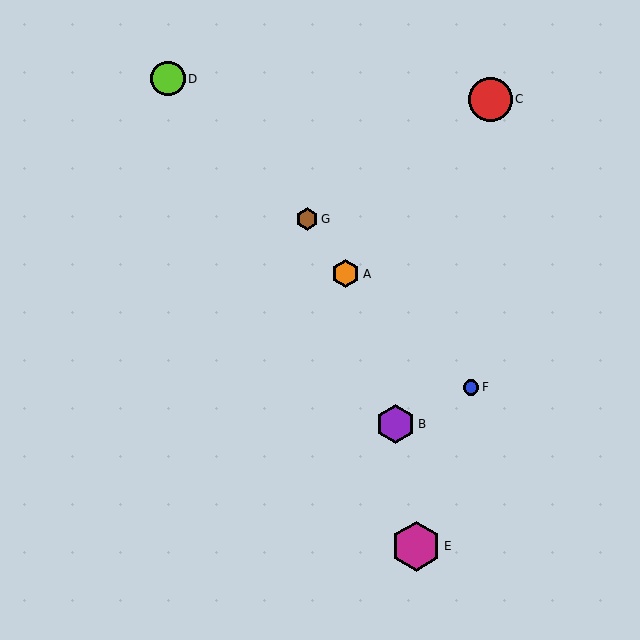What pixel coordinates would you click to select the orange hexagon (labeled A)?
Click at (345, 274) to select the orange hexagon A.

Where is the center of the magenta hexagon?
The center of the magenta hexagon is at (416, 546).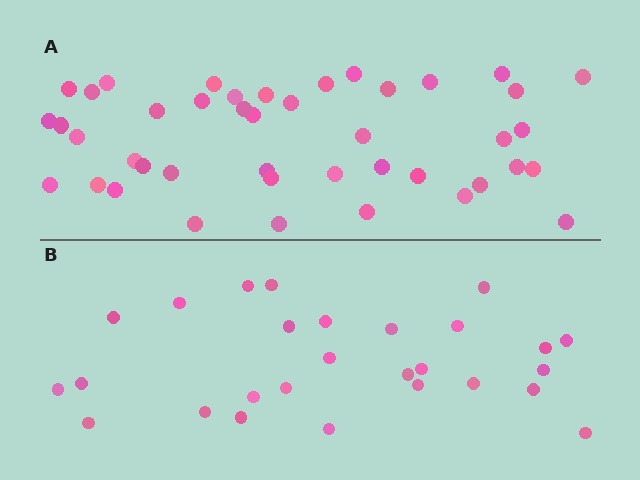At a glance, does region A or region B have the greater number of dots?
Region A (the top region) has more dots.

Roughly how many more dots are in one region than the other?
Region A has approximately 15 more dots than region B.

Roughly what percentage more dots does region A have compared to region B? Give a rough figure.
About 60% more.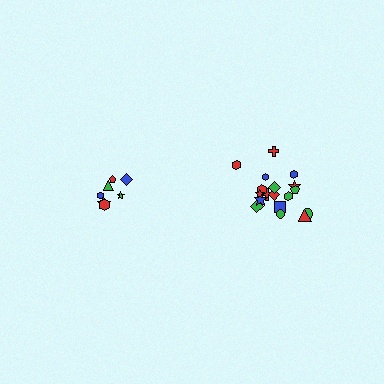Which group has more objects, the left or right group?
The right group.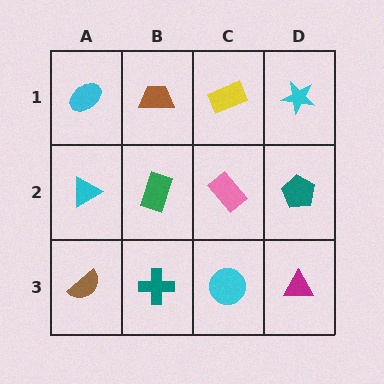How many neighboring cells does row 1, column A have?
2.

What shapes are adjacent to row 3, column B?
A green rectangle (row 2, column B), a brown semicircle (row 3, column A), a cyan circle (row 3, column C).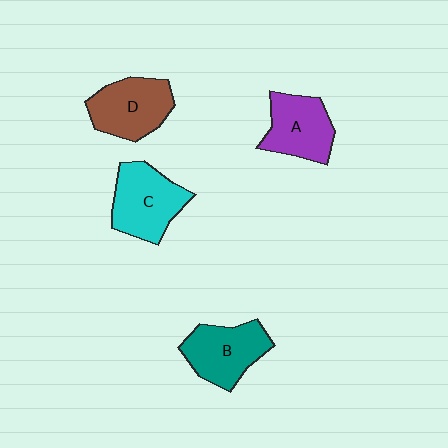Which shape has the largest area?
Shape C (cyan).